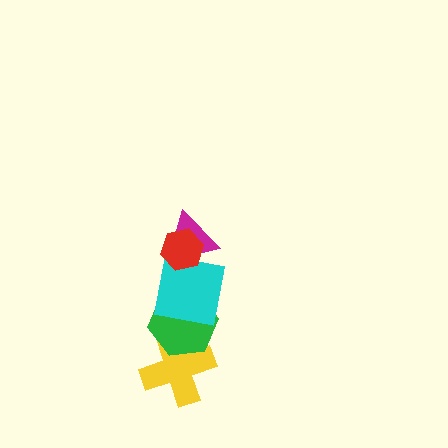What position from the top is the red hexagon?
The red hexagon is 1st from the top.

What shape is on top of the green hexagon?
The cyan square is on top of the green hexagon.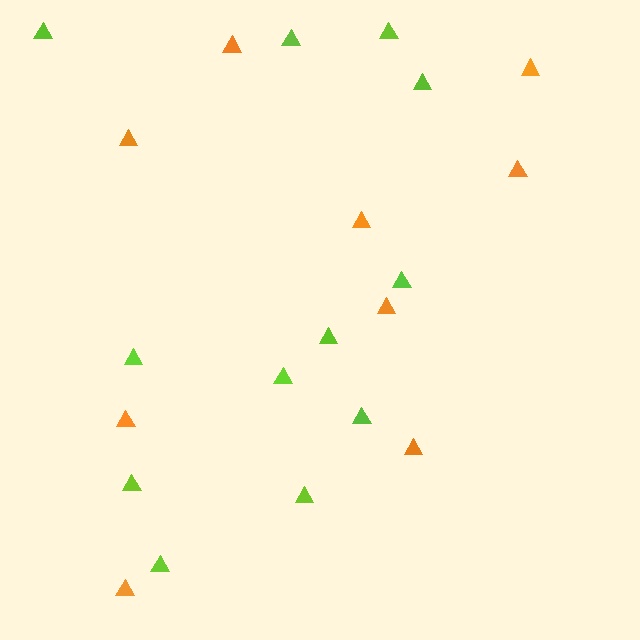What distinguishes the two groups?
There are 2 groups: one group of orange triangles (9) and one group of lime triangles (12).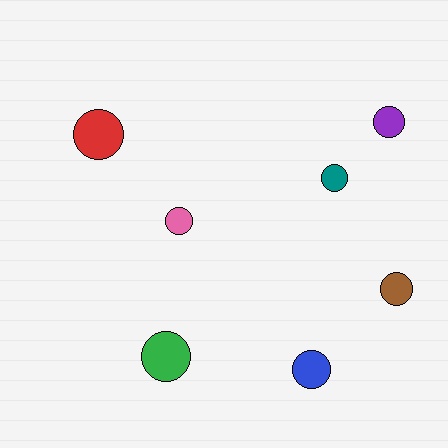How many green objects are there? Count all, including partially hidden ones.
There is 1 green object.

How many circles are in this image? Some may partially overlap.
There are 7 circles.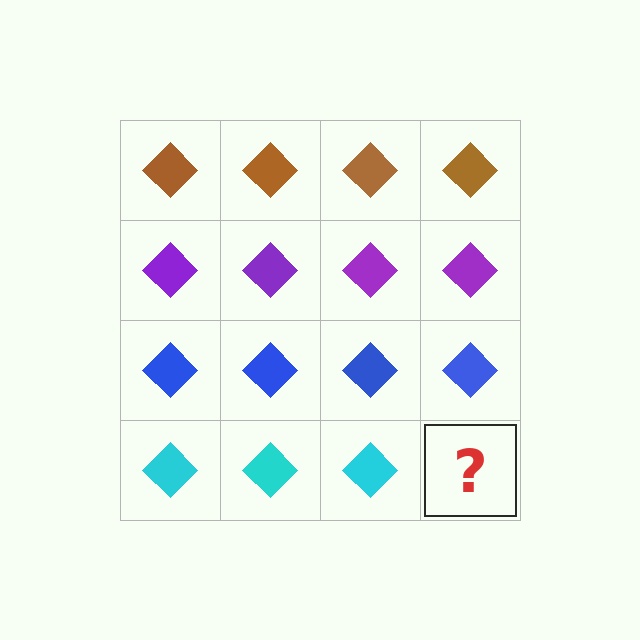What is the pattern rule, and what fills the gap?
The rule is that each row has a consistent color. The gap should be filled with a cyan diamond.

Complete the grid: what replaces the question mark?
The question mark should be replaced with a cyan diamond.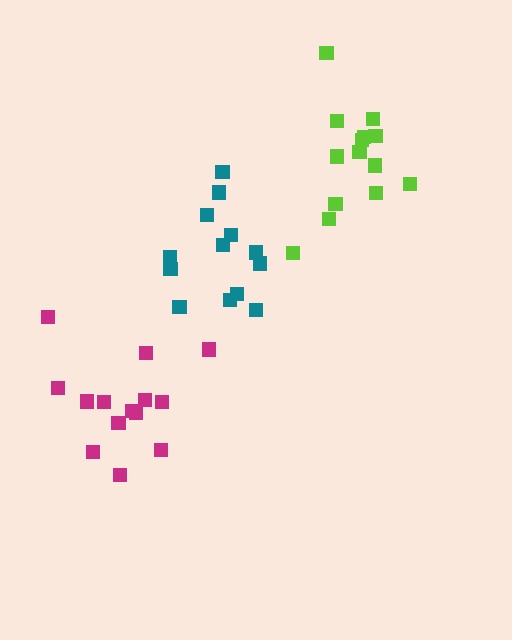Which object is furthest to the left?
The magenta cluster is leftmost.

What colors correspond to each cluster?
The clusters are colored: lime, magenta, teal.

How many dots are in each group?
Group 1: 14 dots, Group 2: 14 dots, Group 3: 13 dots (41 total).